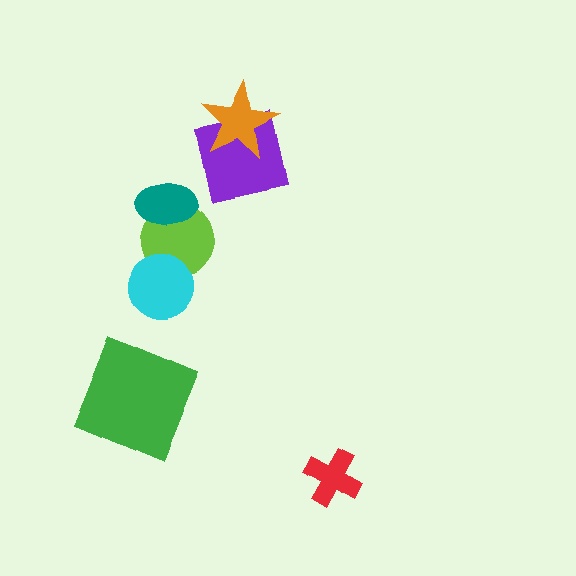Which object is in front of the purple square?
The orange star is in front of the purple square.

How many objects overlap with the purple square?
1 object overlaps with the purple square.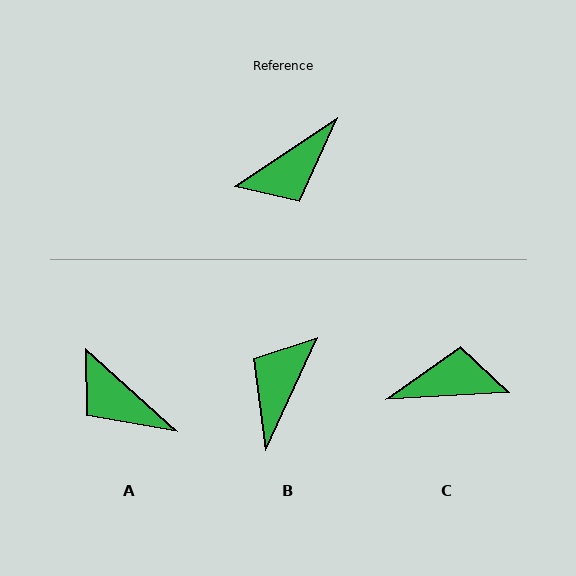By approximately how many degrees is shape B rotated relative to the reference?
Approximately 148 degrees clockwise.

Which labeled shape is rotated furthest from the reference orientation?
C, about 150 degrees away.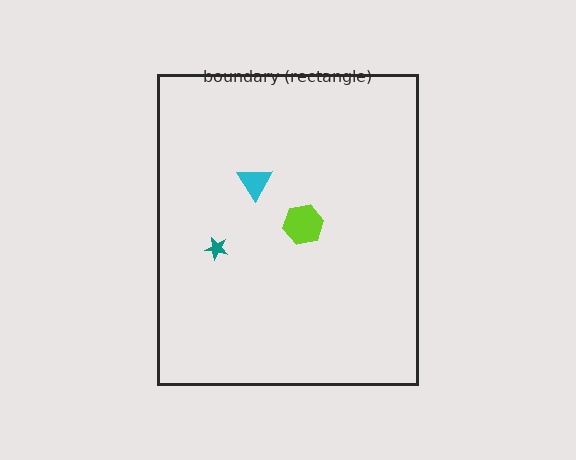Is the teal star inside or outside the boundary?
Inside.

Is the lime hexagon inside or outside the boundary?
Inside.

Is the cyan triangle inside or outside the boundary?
Inside.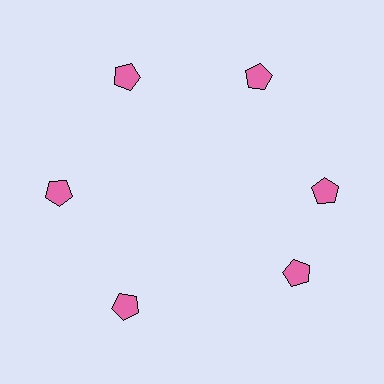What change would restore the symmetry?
The symmetry would be restored by rotating it back into even spacing with its neighbors so that all 6 pentagons sit at equal angles and equal distance from the center.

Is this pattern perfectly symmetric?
No. The 6 pink pentagons are arranged in a ring, but one element near the 5 o'clock position is rotated out of alignment along the ring, breaking the 6-fold rotational symmetry.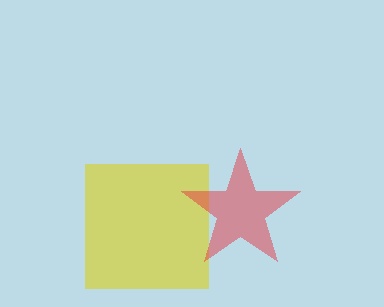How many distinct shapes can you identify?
There are 2 distinct shapes: a yellow square, a red star.